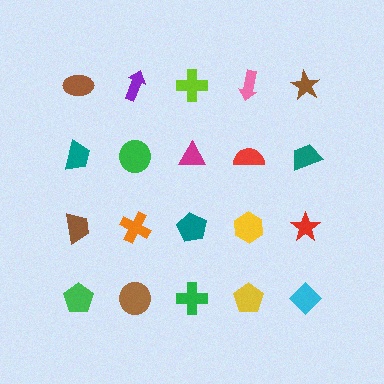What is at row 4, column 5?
A cyan diamond.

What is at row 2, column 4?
A red semicircle.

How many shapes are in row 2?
5 shapes.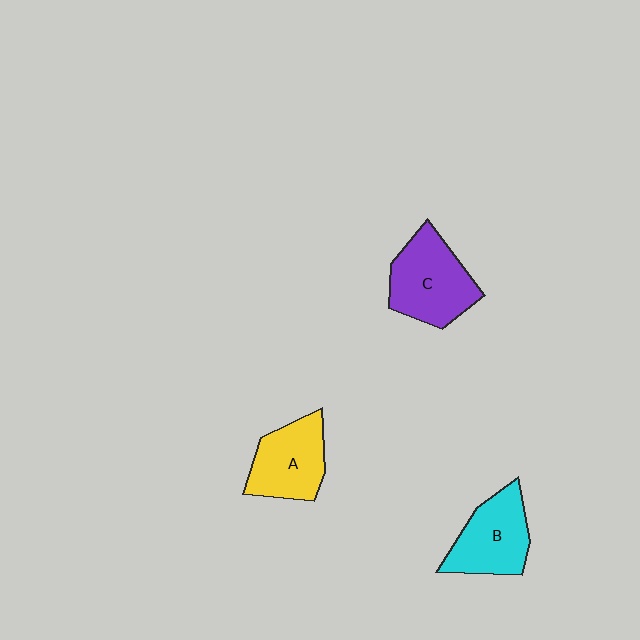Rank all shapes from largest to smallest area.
From largest to smallest: C (purple), B (cyan), A (yellow).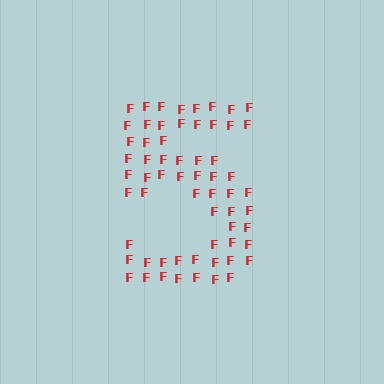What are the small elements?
The small elements are letter F's.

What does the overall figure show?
The overall figure shows the digit 5.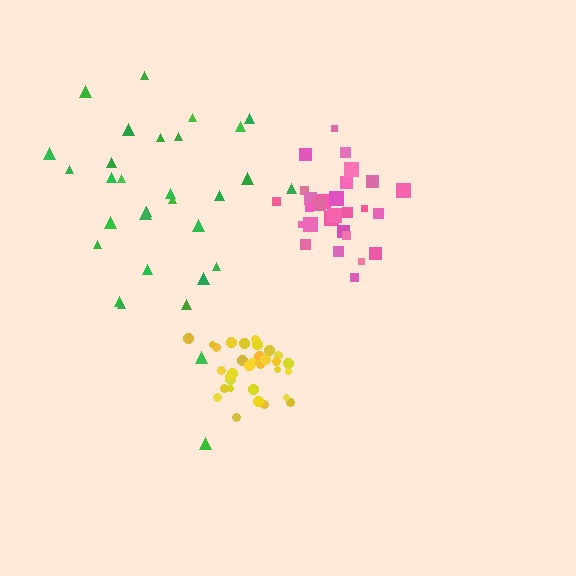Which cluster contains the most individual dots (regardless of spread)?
Yellow (33).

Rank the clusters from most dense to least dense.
yellow, pink, green.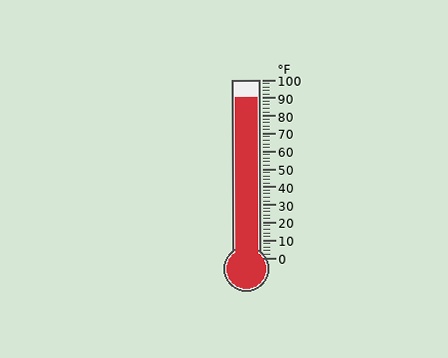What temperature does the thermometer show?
The thermometer shows approximately 90°F.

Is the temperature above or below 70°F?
The temperature is above 70°F.